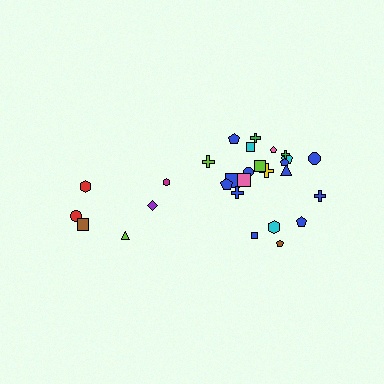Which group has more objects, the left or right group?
The right group.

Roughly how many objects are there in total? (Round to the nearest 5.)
Roughly 30 objects in total.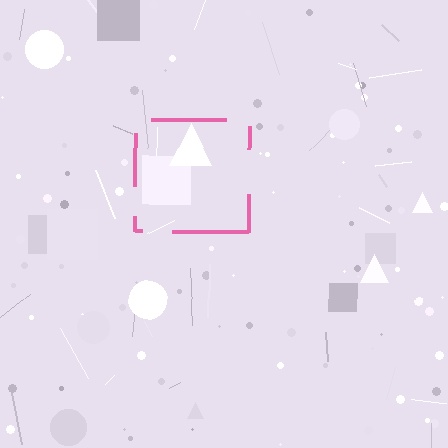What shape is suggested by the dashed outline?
The dashed outline suggests a square.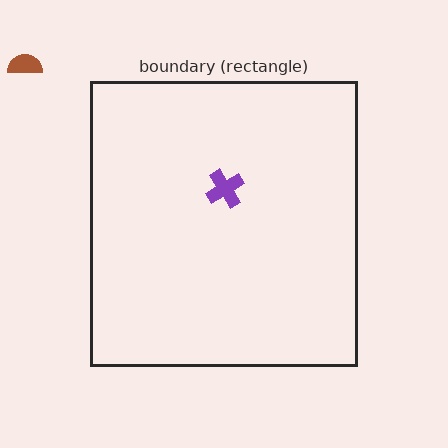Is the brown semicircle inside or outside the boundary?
Outside.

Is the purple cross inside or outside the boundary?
Inside.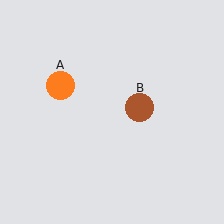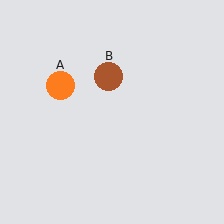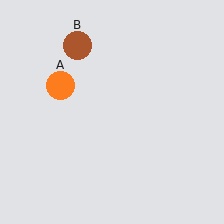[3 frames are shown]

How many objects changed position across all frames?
1 object changed position: brown circle (object B).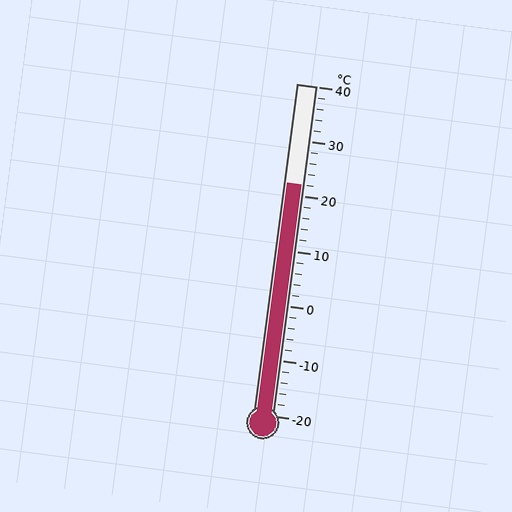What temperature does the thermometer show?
The thermometer shows approximately 22°C.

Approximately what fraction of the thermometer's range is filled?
The thermometer is filled to approximately 70% of its range.